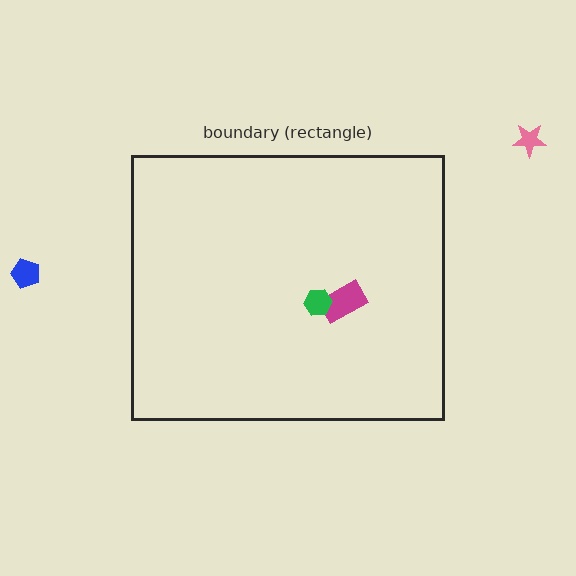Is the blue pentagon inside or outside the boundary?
Outside.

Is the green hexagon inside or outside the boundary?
Inside.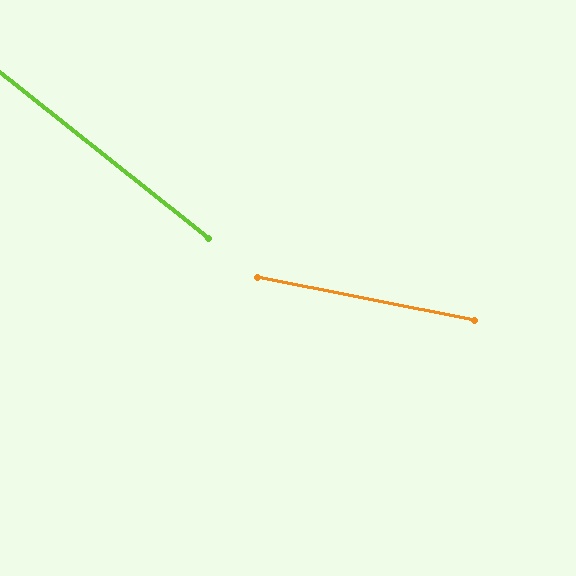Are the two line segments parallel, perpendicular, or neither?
Neither parallel nor perpendicular — they differ by about 27°.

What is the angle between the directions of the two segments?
Approximately 27 degrees.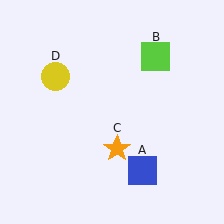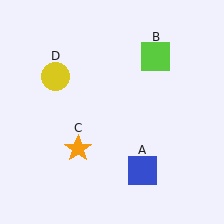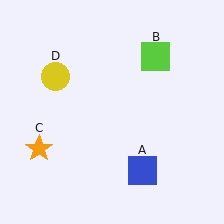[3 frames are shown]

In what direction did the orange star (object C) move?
The orange star (object C) moved left.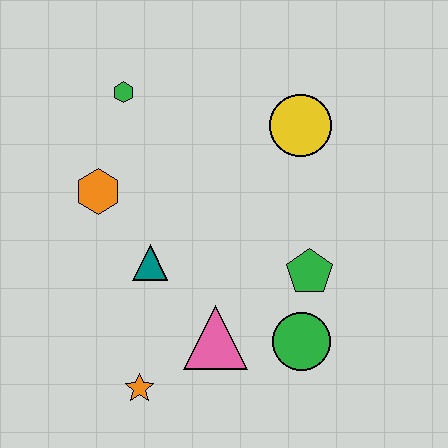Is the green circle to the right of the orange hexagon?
Yes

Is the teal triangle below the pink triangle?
No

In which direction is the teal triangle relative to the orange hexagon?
The teal triangle is below the orange hexagon.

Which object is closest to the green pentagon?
The green circle is closest to the green pentagon.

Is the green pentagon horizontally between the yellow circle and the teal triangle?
No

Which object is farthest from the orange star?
The yellow circle is farthest from the orange star.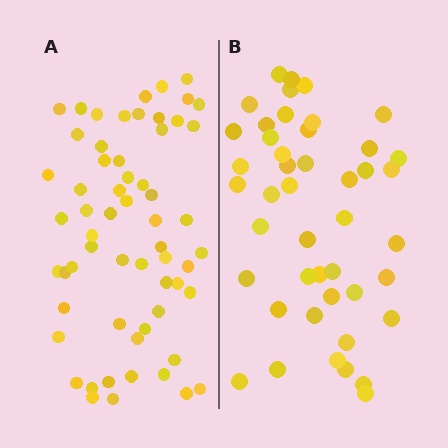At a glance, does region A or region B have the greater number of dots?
Region A (the left region) has more dots.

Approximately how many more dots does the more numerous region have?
Region A has approximately 15 more dots than region B.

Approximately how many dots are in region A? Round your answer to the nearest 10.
About 60 dots.